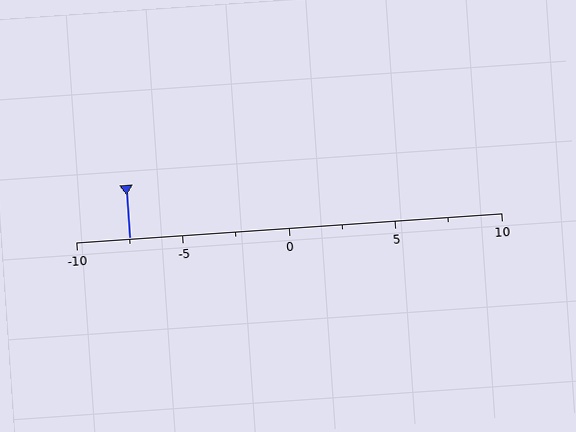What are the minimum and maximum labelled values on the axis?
The axis runs from -10 to 10.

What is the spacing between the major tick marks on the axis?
The major ticks are spaced 5 apart.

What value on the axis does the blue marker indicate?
The marker indicates approximately -7.5.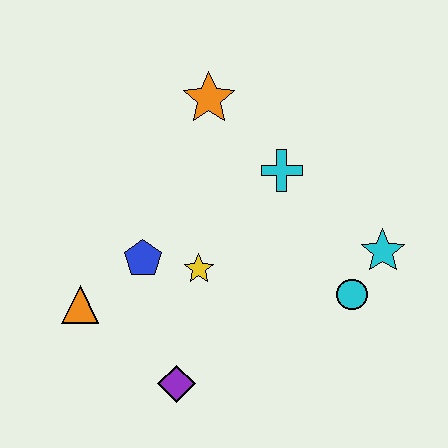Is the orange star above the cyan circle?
Yes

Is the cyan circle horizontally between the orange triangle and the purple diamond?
No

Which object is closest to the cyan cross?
The orange star is closest to the cyan cross.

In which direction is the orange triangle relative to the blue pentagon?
The orange triangle is to the left of the blue pentagon.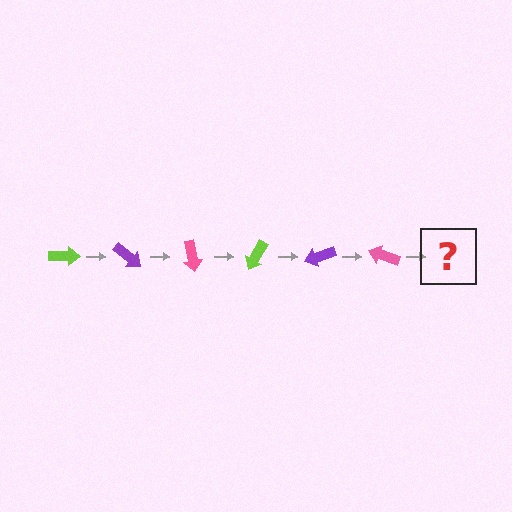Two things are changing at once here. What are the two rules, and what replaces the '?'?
The two rules are that it rotates 40 degrees each step and the color cycles through lime, purple, and pink. The '?' should be a lime arrow, rotated 240 degrees from the start.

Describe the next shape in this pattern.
It should be a lime arrow, rotated 240 degrees from the start.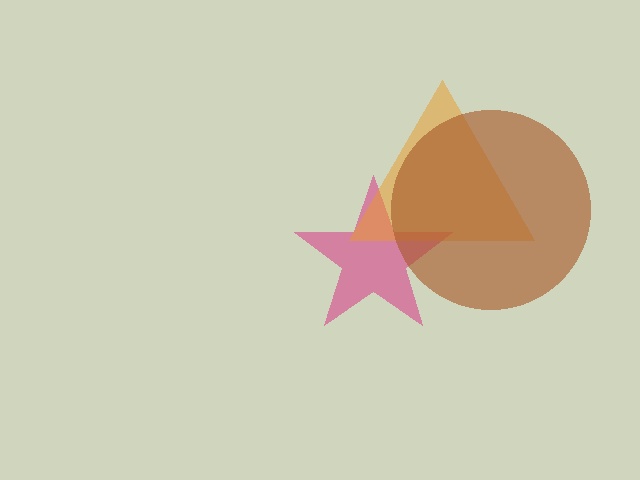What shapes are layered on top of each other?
The layered shapes are: a magenta star, an orange triangle, a brown circle.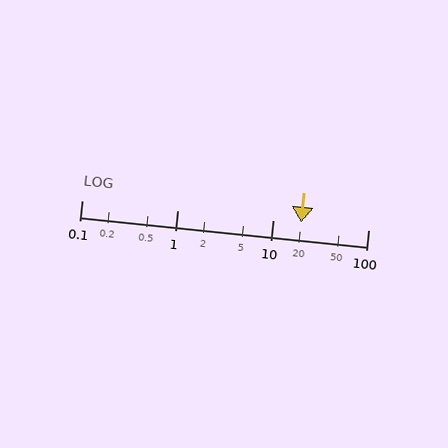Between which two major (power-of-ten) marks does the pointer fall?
The pointer is between 10 and 100.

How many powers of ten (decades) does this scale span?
The scale spans 3 decades, from 0.1 to 100.